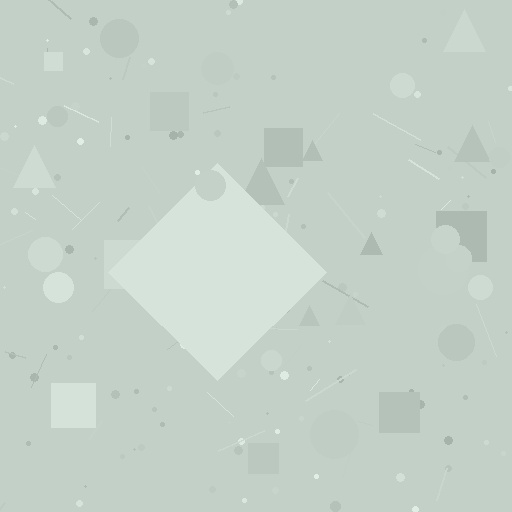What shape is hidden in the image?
A diamond is hidden in the image.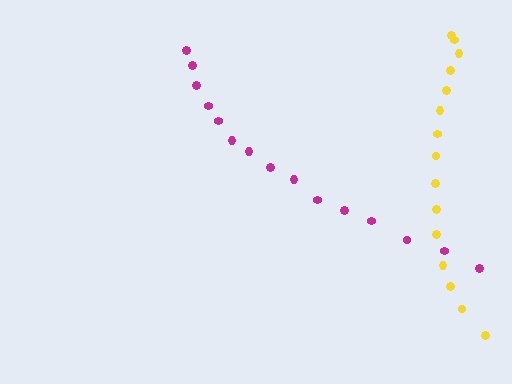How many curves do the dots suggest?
There are 2 distinct paths.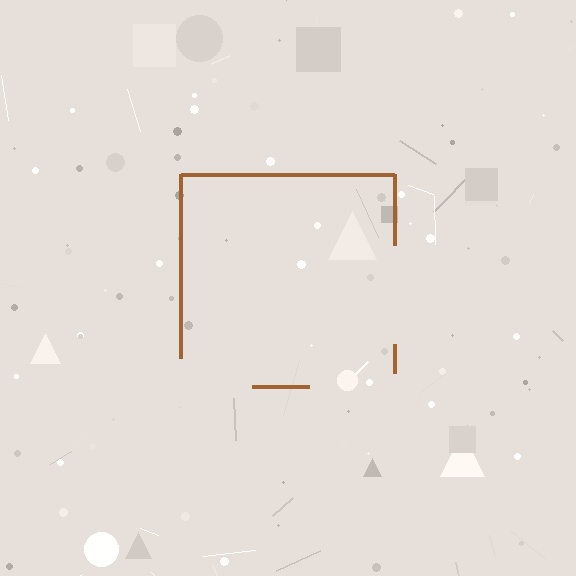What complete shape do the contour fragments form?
The contour fragments form a square.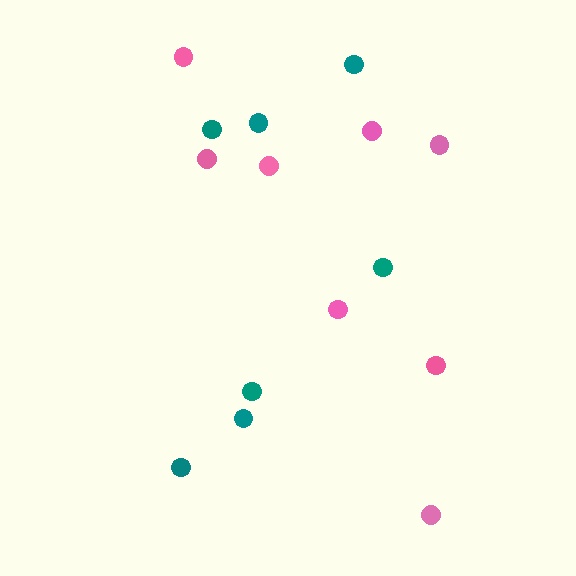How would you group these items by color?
There are 2 groups: one group of teal circles (7) and one group of pink circles (8).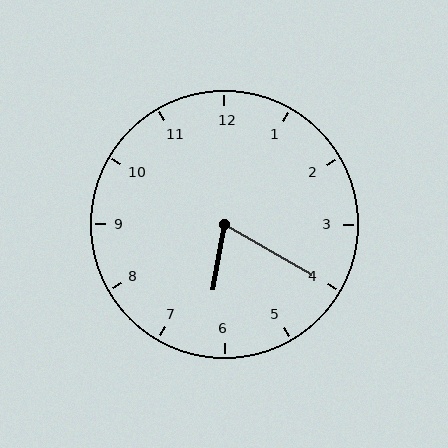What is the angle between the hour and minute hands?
Approximately 70 degrees.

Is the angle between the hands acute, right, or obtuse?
It is acute.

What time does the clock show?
6:20.